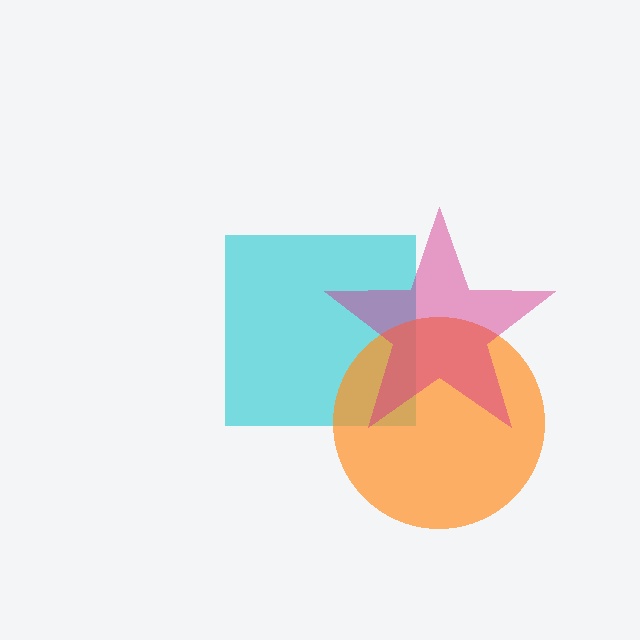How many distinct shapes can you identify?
There are 3 distinct shapes: a cyan square, an orange circle, a magenta star.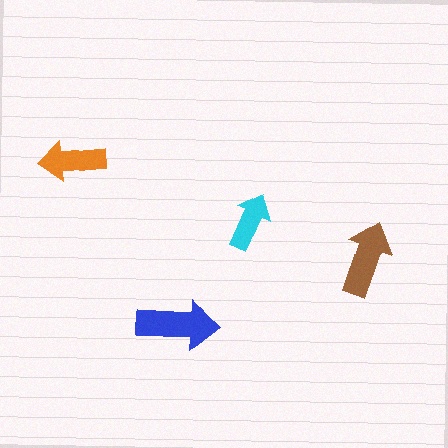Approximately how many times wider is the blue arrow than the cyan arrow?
About 1.5 times wider.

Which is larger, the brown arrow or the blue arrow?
The blue one.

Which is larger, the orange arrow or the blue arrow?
The blue one.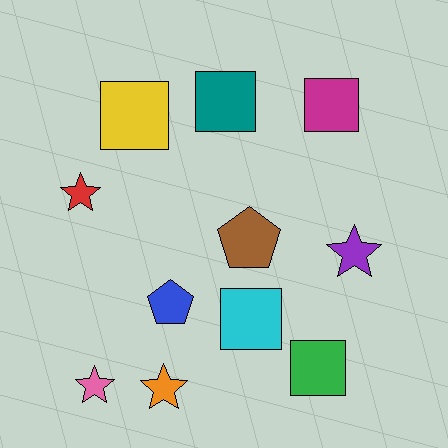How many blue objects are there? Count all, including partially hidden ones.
There is 1 blue object.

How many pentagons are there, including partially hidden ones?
There are 2 pentagons.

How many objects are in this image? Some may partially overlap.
There are 11 objects.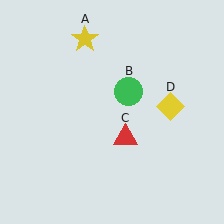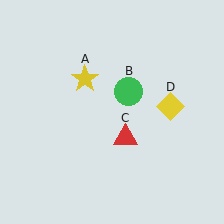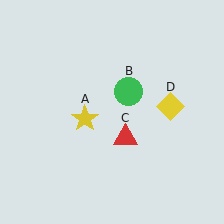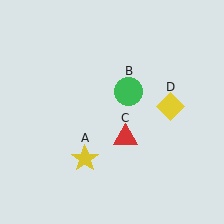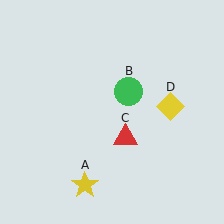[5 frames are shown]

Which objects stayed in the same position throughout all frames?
Green circle (object B) and red triangle (object C) and yellow diamond (object D) remained stationary.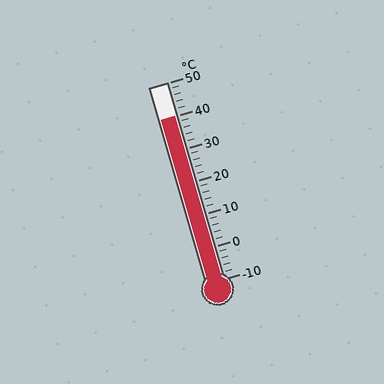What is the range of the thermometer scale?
The thermometer scale ranges from -10°C to 50°C.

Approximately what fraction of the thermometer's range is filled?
The thermometer is filled to approximately 85% of its range.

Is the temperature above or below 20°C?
The temperature is above 20°C.